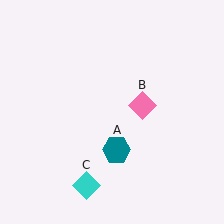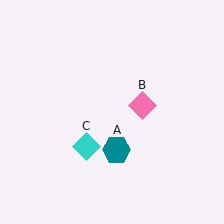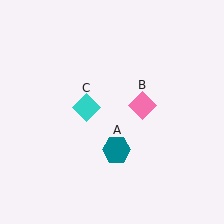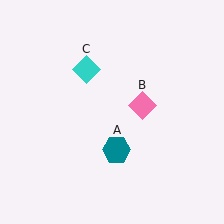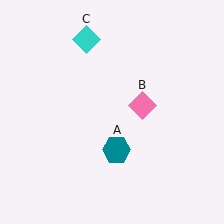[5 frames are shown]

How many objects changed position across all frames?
1 object changed position: cyan diamond (object C).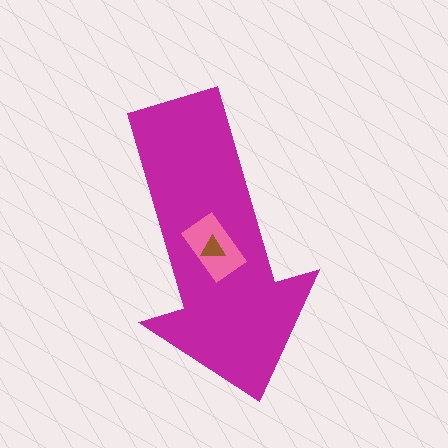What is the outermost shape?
The magenta arrow.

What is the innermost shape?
The brown triangle.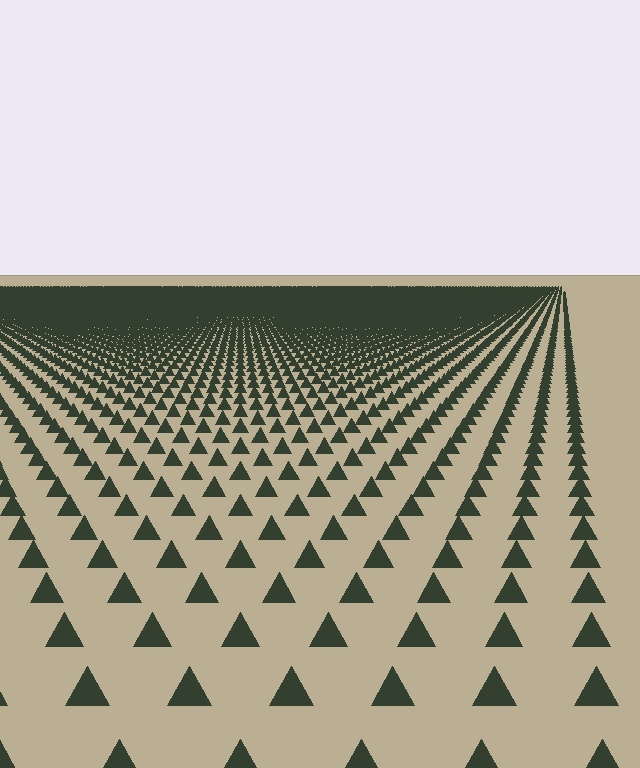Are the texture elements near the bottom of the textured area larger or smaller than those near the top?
Larger. Near the bottom, elements are closer to the viewer and appear at a bigger on-screen size.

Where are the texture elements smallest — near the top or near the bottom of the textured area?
Near the top.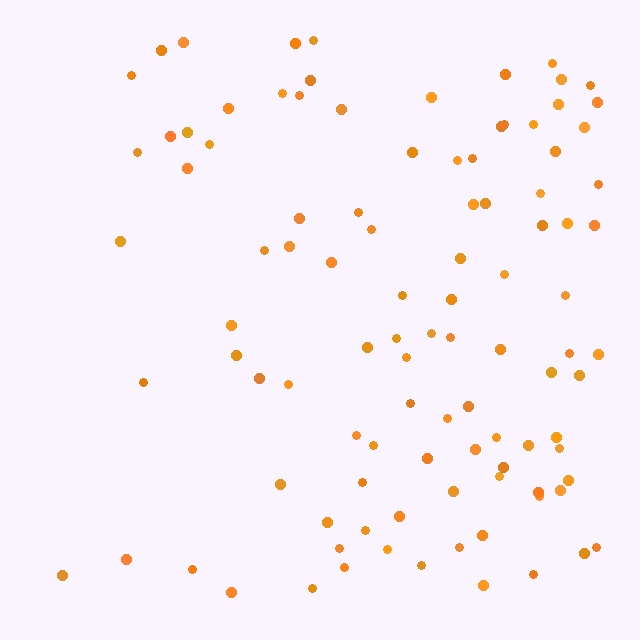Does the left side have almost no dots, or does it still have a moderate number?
Still a moderate number, just noticeably fewer than the right.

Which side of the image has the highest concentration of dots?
The right.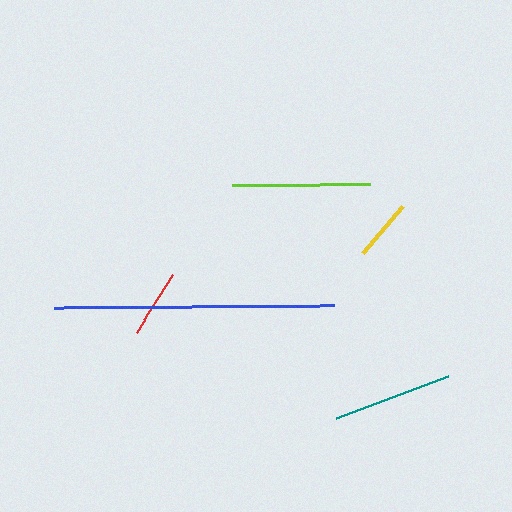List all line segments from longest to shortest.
From longest to shortest: blue, lime, teal, red, yellow.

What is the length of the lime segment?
The lime segment is approximately 138 pixels long.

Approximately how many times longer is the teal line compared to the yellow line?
The teal line is approximately 2.0 times the length of the yellow line.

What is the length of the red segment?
The red segment is approximately 69 pixels long.